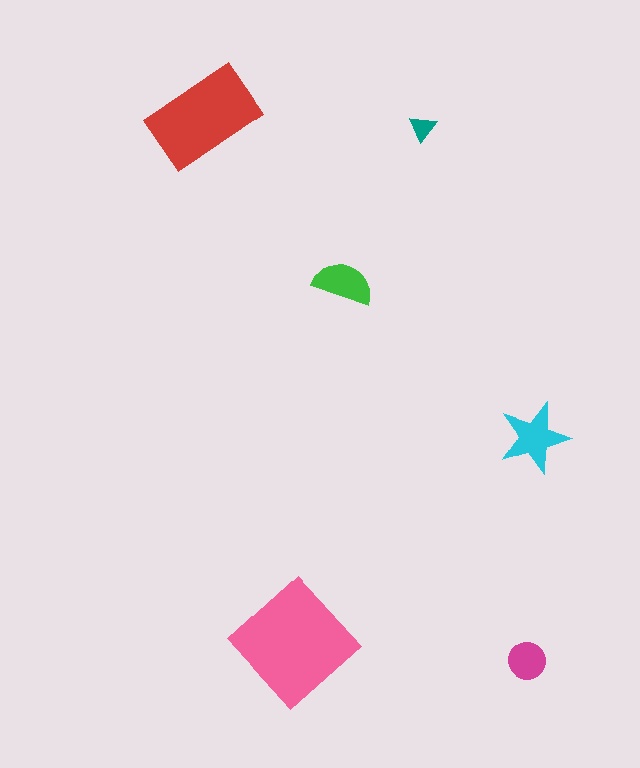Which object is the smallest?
The teal triangle.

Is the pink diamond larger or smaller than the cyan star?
Larger.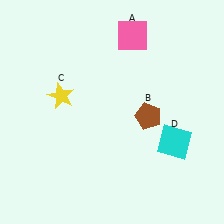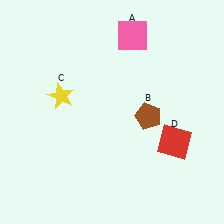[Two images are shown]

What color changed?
The square (D) changed from cyan in Image 1 to red in Image 2.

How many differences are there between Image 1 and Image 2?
There is 1 difference between the two images.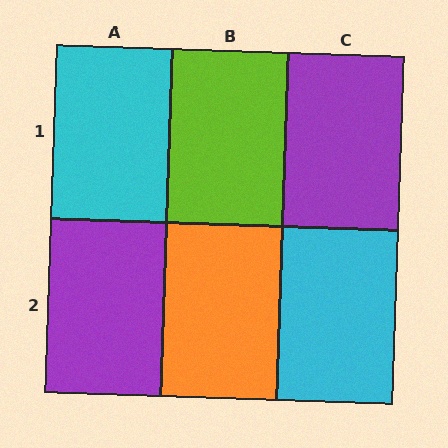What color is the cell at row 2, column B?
Orange.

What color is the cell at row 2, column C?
Cyan.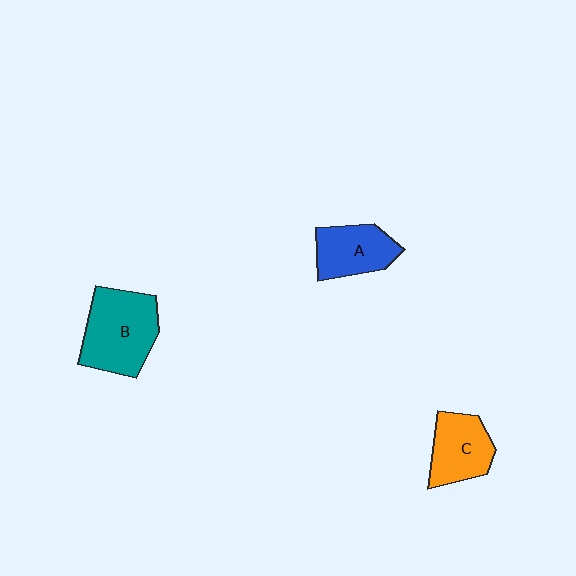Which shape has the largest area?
Shape B (teal).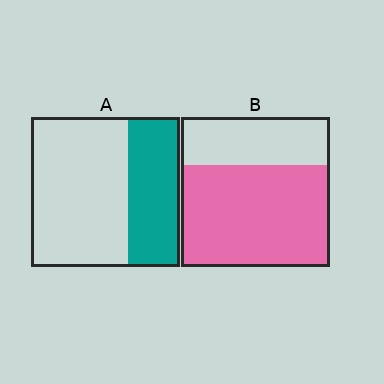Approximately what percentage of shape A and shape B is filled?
A is approximately 35% and B is approximately 70%.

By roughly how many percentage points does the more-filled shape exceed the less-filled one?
By roughly 35 percentage points (B over A).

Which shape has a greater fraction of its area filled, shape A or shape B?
Shape B.